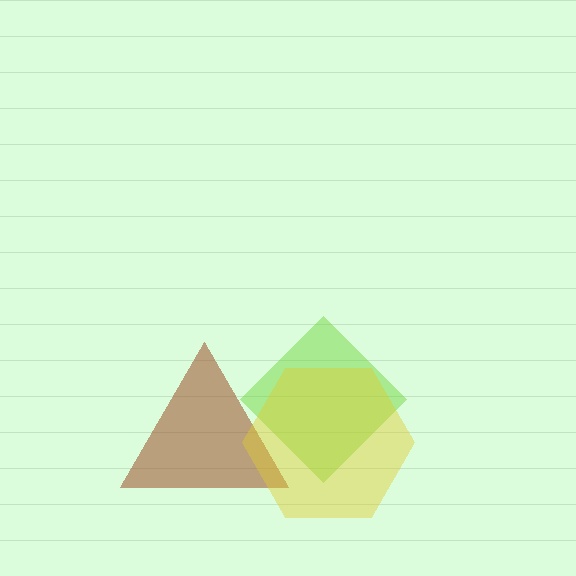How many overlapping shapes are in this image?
There are 3 overlapping shapes in the image.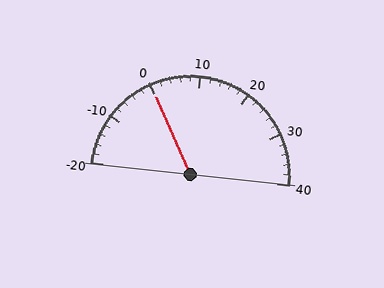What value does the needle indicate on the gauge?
The needle indicates approximately 0.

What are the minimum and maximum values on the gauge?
The gauge ranges from -20 to 40.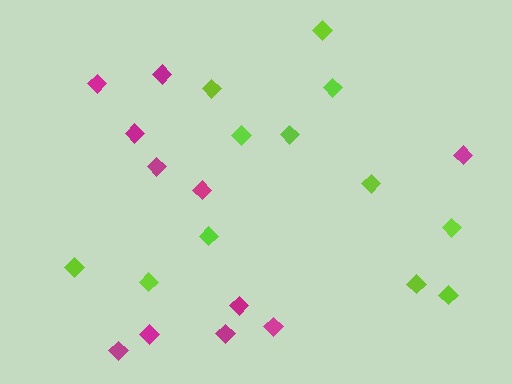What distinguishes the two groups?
There are 2 groups: one group of magenta diamonds (11) and one group of lime diamonds (12).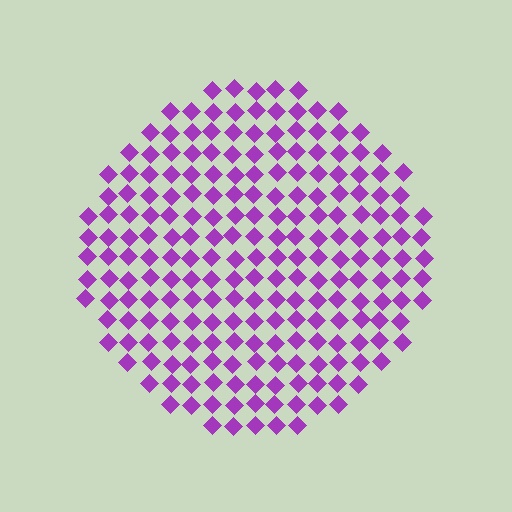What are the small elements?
The small elements are diamonds.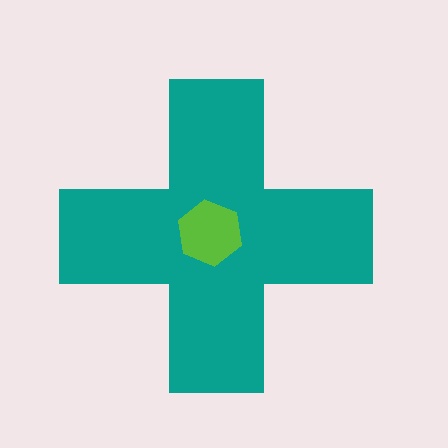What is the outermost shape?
The teal cross.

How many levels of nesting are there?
2.